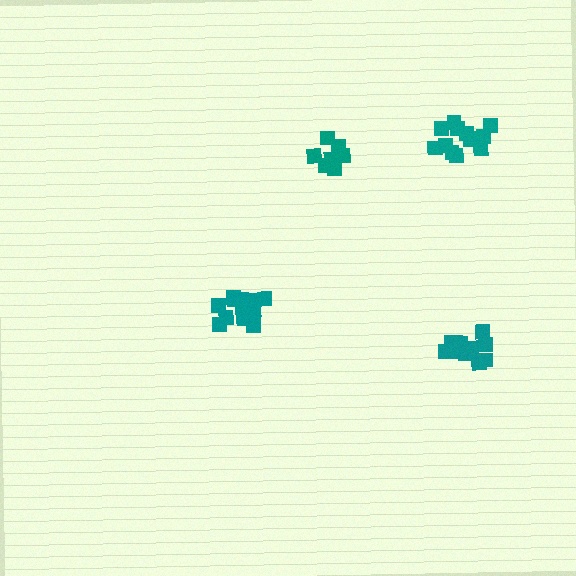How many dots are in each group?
Group 1: 12 dots, Group 2: 13 dots, Group 3: 7 dots, Group 4: 13 dots (45 total).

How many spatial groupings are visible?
There are 4 spatial groupings.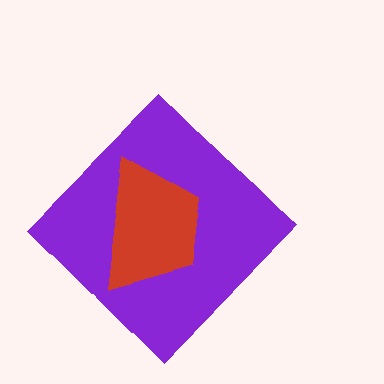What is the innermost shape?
The red trapezoid.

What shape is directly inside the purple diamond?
The red trapezoid.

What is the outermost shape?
The purple diamond.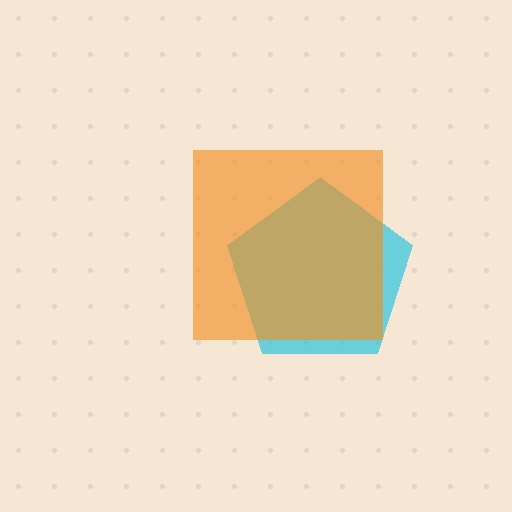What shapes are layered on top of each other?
The layered shapes are: a cyan pentagon, an orange square.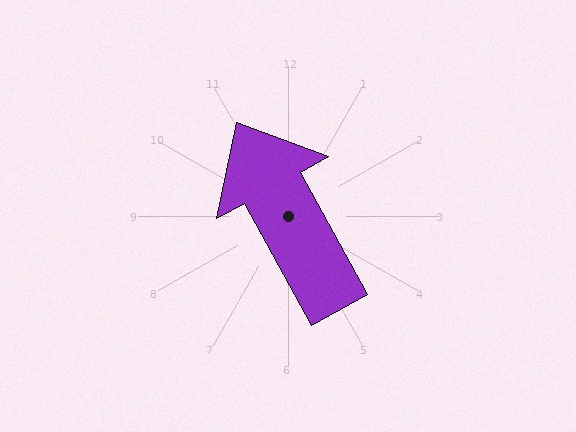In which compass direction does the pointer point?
Northwest.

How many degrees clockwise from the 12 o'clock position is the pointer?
Approximately 331 degrees.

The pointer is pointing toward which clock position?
Roughly 11 o'clock.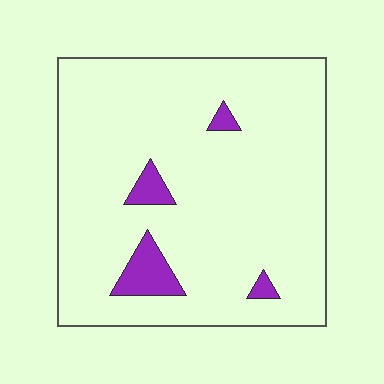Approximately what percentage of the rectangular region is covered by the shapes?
Approximately 5%.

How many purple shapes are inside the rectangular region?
4.